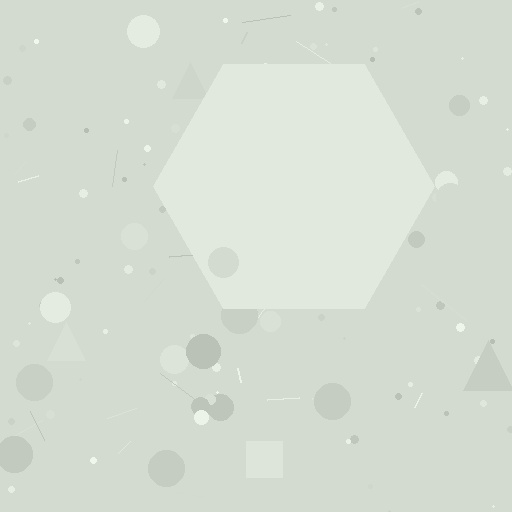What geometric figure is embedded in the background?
A hexagon is embedded in the background.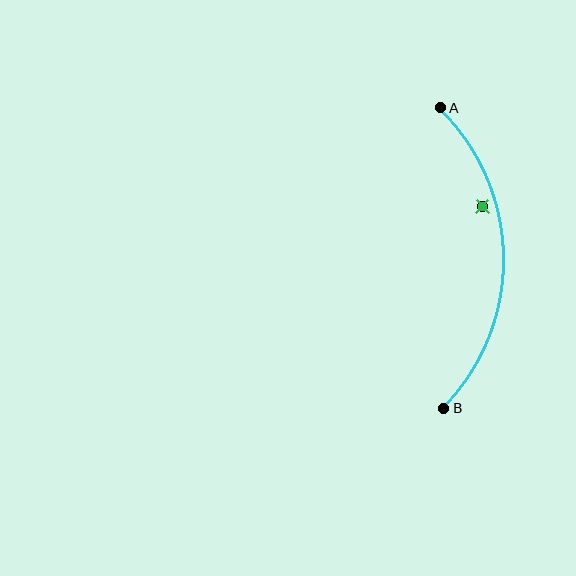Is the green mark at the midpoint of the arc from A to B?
No — the green mark does not lie on the arc at all. It sits slightly inside the curve.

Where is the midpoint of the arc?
The arc midpoint is the point on the curve farthest from the straight line joining A and B. It sits to the right of that line.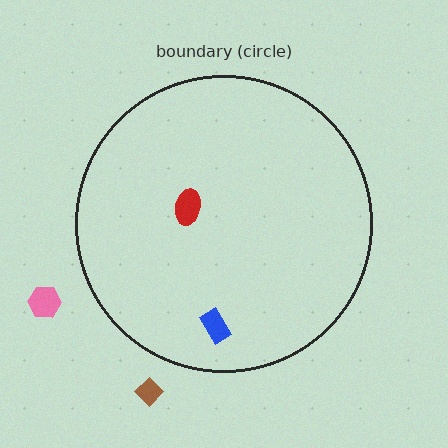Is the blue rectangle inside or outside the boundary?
Inside.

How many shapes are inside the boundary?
2 inside, 2 outside.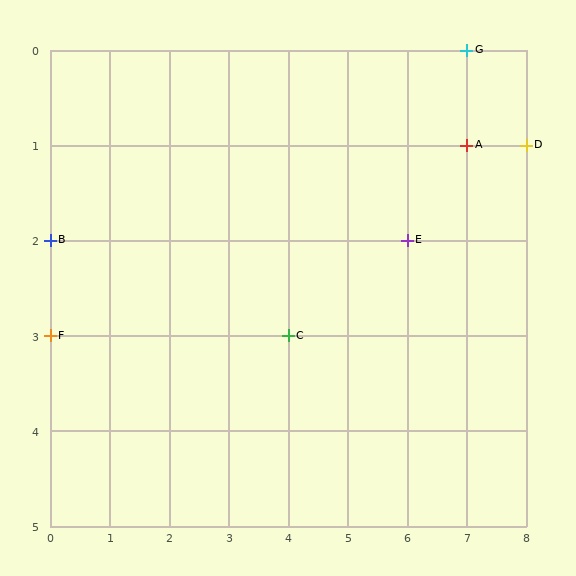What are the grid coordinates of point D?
Point D is at grid coordinates (8, 1).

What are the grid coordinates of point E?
Point E is at grid coordinates (6, 2).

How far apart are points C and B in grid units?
Points C and B are 4 columns and 1 row apart (about 4.1 grid units diagonally).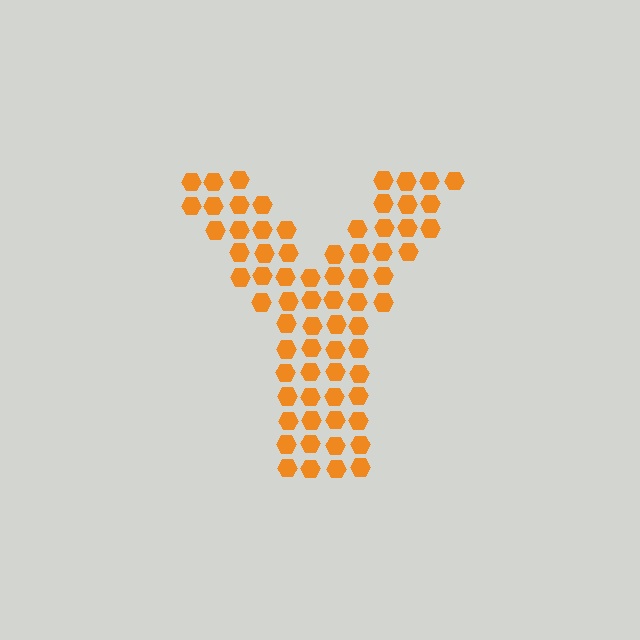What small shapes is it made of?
It is made of small hexagons.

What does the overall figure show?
The overall figure shows the letter Y.